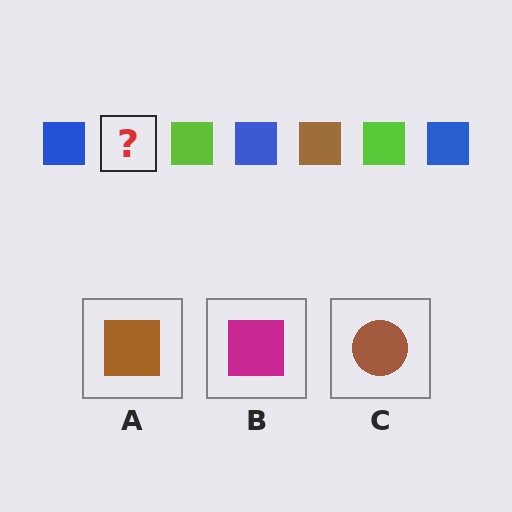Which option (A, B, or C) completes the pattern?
A.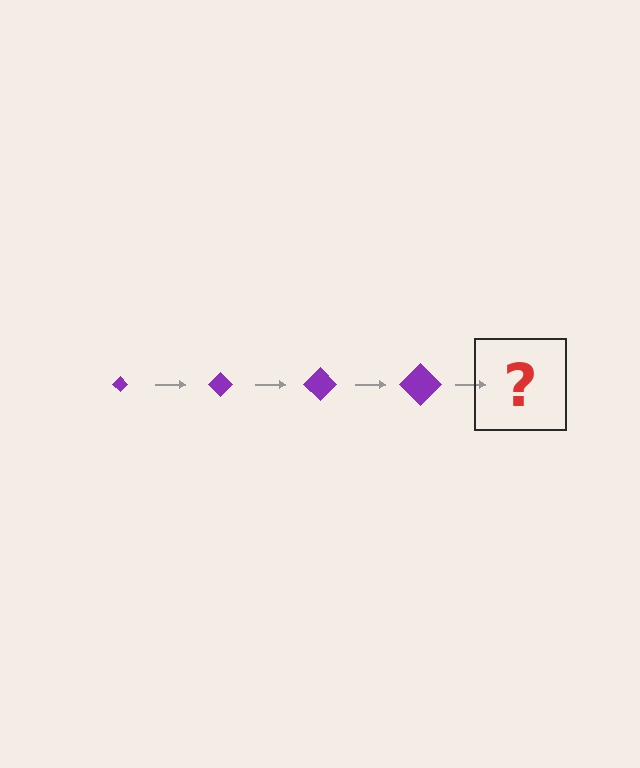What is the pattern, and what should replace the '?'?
The pattern is that the diamond gets progressively larger each step. The '?' should be a purple diamond, larger than the previous one.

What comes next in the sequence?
The next element should be a purple diamond, larger than the previous one.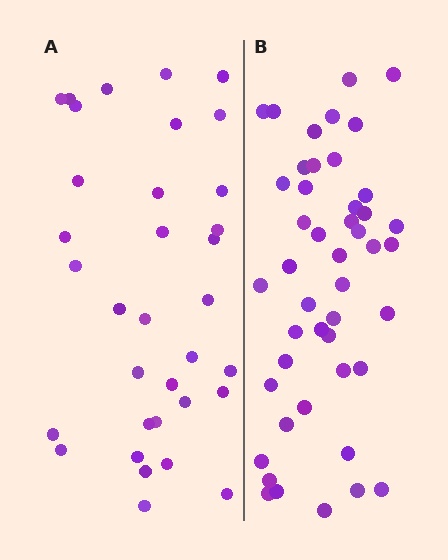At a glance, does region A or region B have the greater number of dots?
Region B (the right region) has more dots.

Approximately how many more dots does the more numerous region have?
Region B has roughly 12 or so more dots than region A.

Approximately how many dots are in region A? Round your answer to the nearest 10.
About 30 dots. (The exact count is 34, which rounds to 30.)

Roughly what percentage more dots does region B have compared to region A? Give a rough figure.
About 35% more.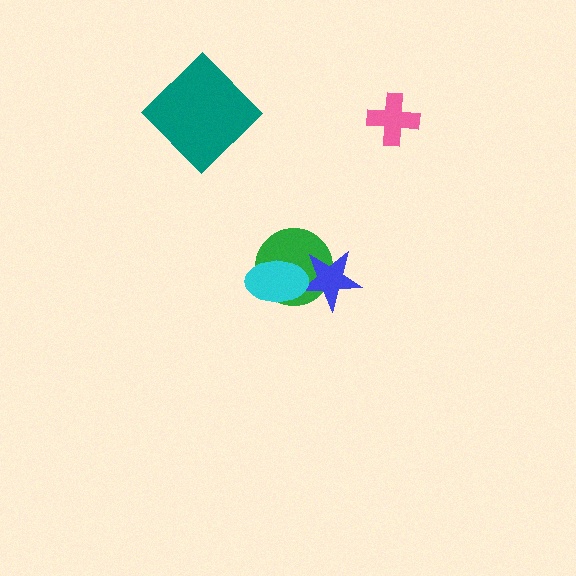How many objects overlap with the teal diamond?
0 objects overlap with the teal diamond.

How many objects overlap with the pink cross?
0 objects overlap with the pink cross.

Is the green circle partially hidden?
Yes, it is partially covered by another shape.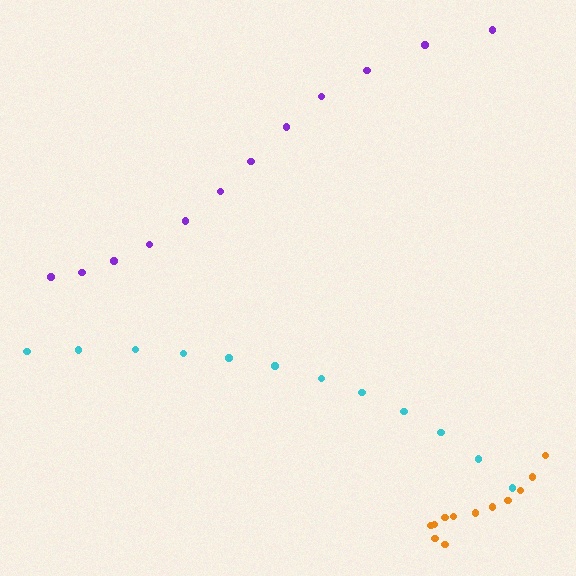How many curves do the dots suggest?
There are 3 distinct paths.